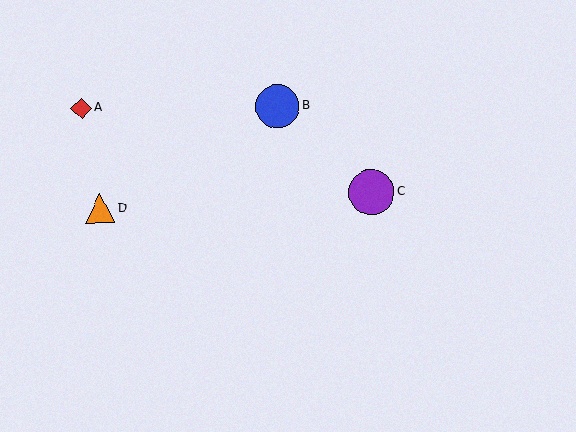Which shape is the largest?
The purple circle (labeled C) is the largest.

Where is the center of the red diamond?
The center of the red diamond is at (81, 108).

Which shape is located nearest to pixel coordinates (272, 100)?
The blue circle (labeled B) at (277, 107) is nearest to that location.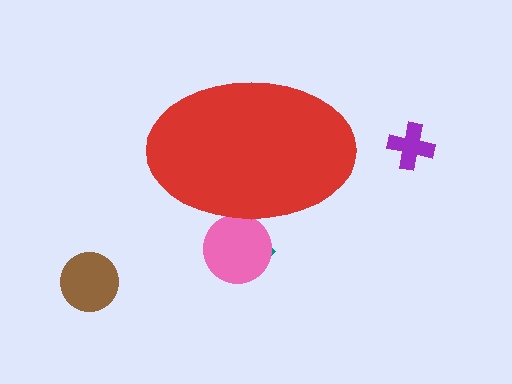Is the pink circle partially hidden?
Yes, the pink circle is partially hidden behind the red ellipse.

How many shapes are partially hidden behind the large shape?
2 shapes are partially hidden.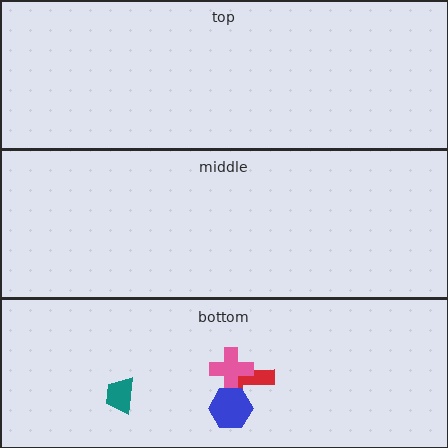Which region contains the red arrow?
The bottom region.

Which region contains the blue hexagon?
The bottom region.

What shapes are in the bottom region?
The red arrow, the pink cross, the blue hexagon, the teal trapezoid.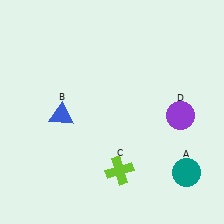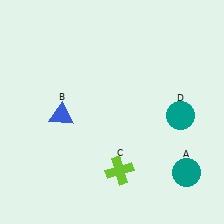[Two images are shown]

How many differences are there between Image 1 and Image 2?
There is 1 difference between the two images.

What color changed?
The circle (D) changed from purple in Image 1 to teal in Image 2.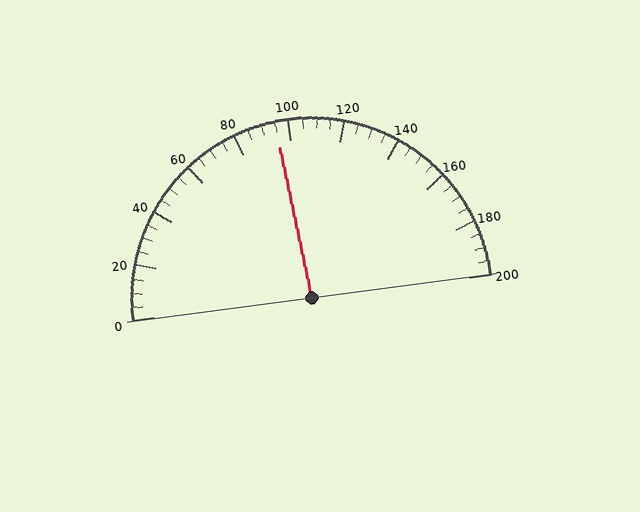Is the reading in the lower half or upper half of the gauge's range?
The reading is in the lower half of the range (0 to 200).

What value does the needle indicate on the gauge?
The needle indicates approximately 95.